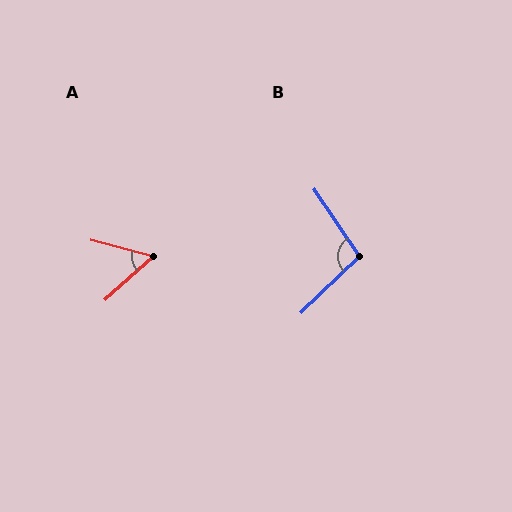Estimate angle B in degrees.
Approximately 100 degrees.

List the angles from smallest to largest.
A (56°), B (100°).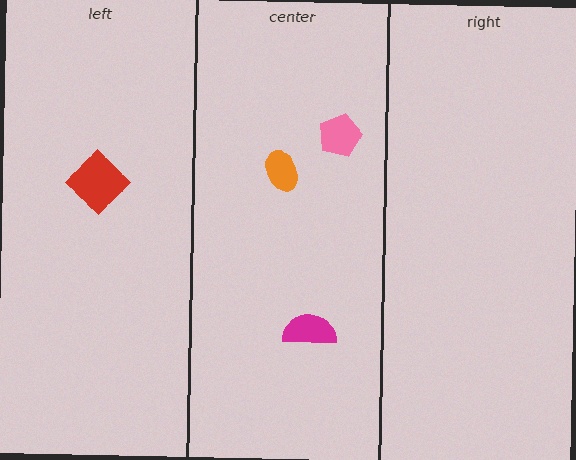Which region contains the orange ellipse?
The center region.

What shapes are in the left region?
The red diamond.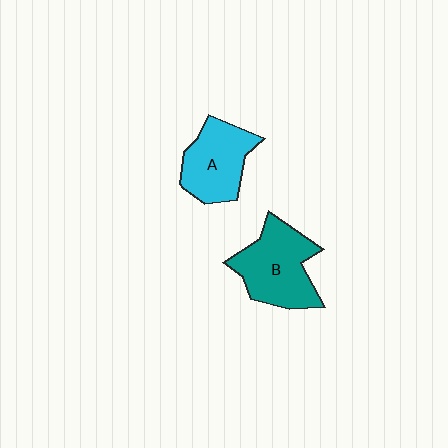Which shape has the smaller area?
Shape A (cyan).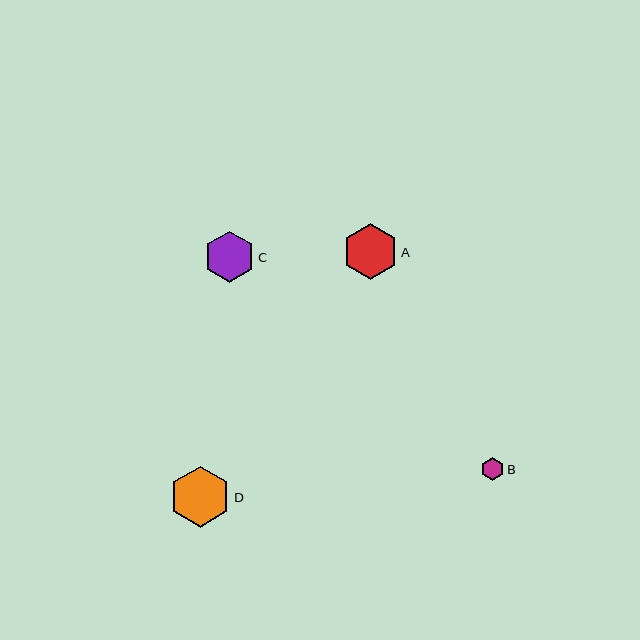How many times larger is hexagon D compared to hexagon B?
Hexagon D is approximately 2.6 times the size of hexagon B.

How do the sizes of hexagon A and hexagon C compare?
Hexagon A and hexagon C are approximately the same size.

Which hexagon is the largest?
Hexagon D is the largest with a size of approximately 61 pixels.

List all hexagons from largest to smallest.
From largest to smallest: D, A, C, B.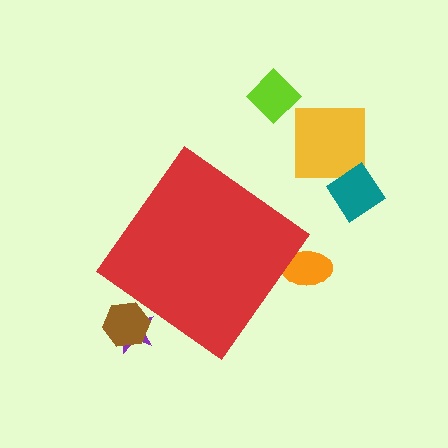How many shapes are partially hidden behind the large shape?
3 shapes are partially hidden.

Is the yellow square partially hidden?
No, the yellow square is fully visible.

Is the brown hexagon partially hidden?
Yes, the brown hexagon is partially hidden behind the red diamond.